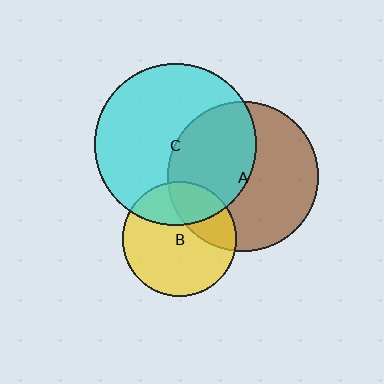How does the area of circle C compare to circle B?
Approximately 2.0 times.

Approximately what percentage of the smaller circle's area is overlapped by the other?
Approximately 30%.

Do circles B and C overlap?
Yes.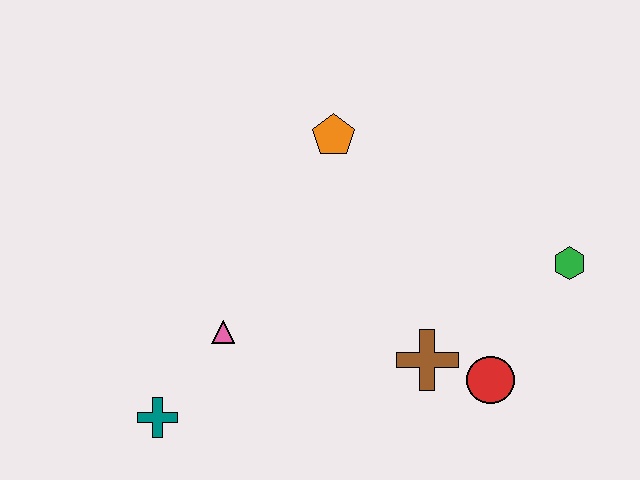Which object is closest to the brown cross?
The red circle is closest to the brown cross.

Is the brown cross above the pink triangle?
No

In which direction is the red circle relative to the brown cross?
The red circle is to the right of the brown cross.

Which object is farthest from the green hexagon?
The teal cross is farthest from the green hexagon.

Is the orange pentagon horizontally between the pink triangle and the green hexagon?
Yes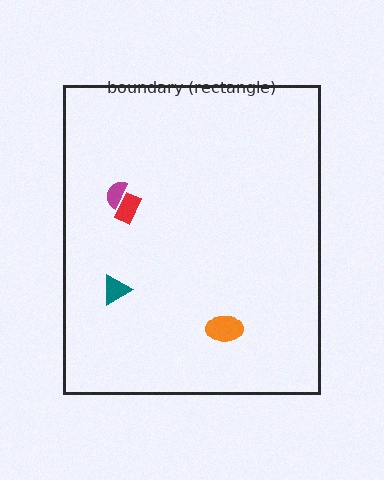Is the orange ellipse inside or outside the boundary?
Inside.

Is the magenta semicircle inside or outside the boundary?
Inside.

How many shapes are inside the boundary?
4 inside, 0 outside.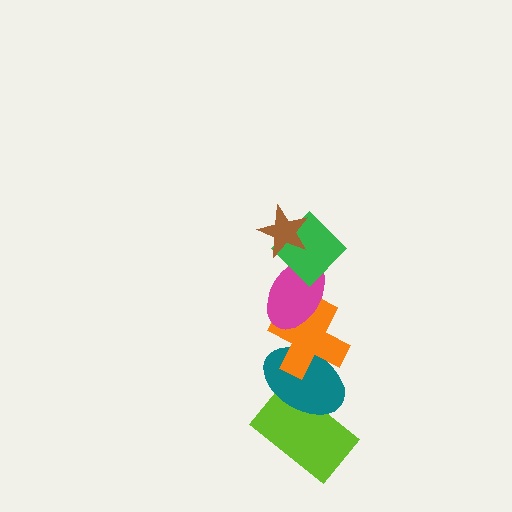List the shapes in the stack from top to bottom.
From top to bottom: the brown star, the green diamond, the magenta ellipse, the orange cross, the teal ellipse, the lime rectangle.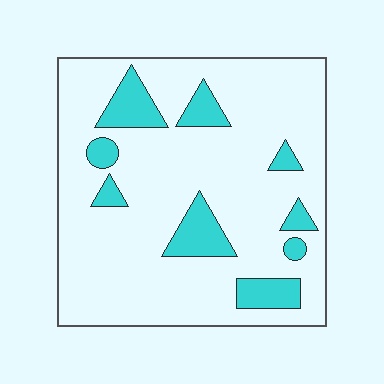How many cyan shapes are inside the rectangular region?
9.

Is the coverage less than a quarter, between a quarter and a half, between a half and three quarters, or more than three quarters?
Less than a quarter.